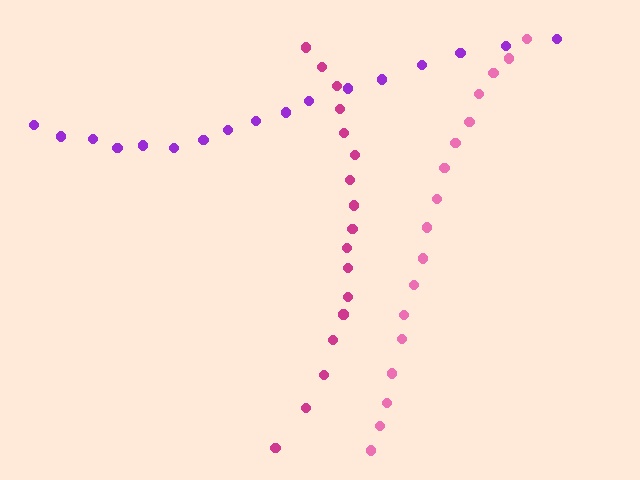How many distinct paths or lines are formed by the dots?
There are 3 distinct paths.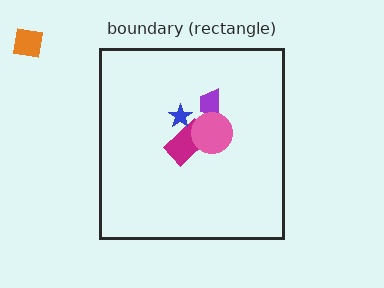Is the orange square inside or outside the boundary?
Outside.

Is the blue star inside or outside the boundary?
Inside.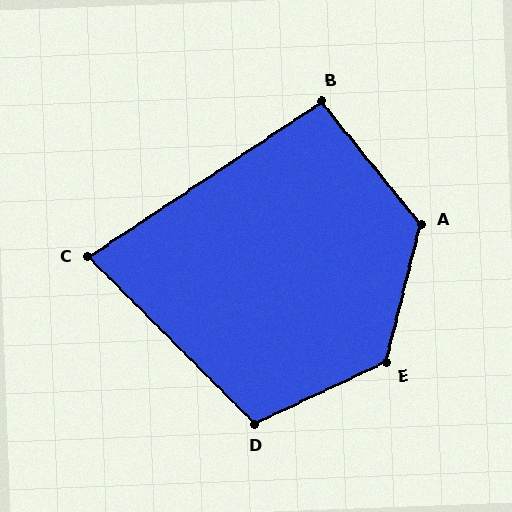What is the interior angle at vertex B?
Approximately 95 degrees (obtuse).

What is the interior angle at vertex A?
Approximately 127 degrees (obtuse).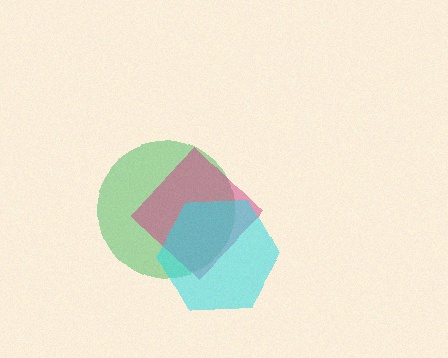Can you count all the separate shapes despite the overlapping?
Yes, there are 3 separate shapes.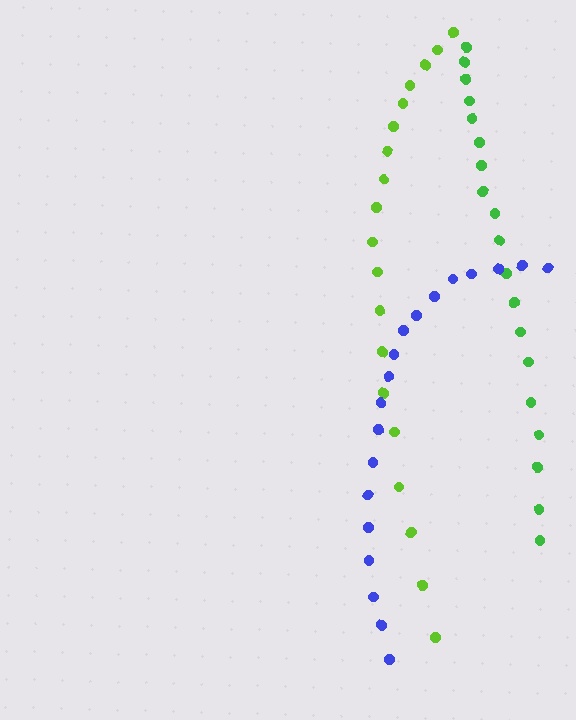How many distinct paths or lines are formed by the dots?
There are 3 distinct paths.